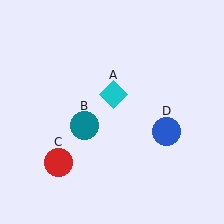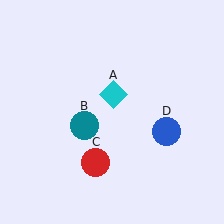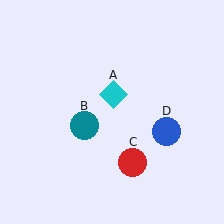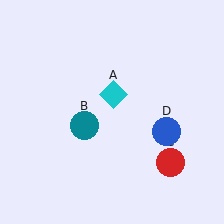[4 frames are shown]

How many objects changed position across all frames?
1 object changed position: red circle (object C).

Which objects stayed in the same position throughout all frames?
Cyan diamond (object A) and teal circle (object B) and blue circle (object D) remained stationary.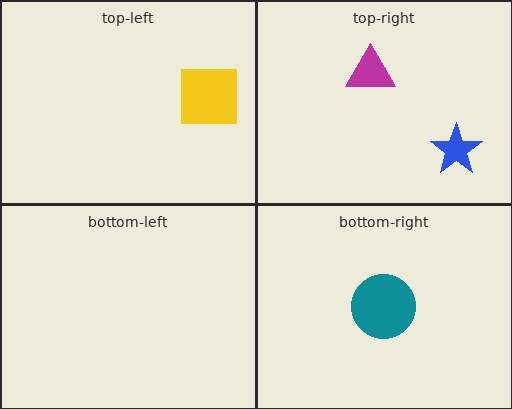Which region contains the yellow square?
The top-left region.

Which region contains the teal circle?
The bottom-right region.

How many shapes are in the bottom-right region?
1.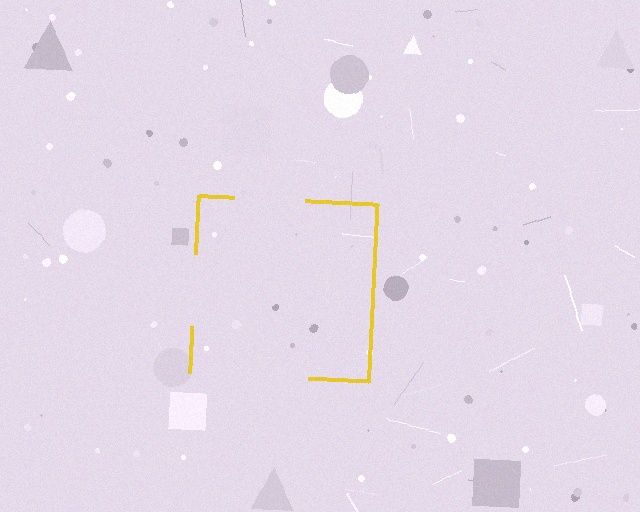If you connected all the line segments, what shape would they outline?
They would outline a square.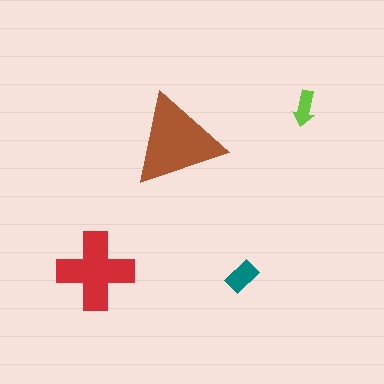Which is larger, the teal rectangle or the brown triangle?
The brown triangle.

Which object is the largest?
The brown triangle.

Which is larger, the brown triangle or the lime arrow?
The brown triangle.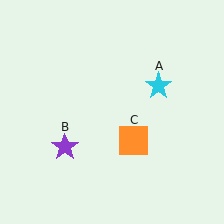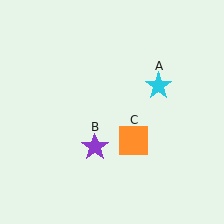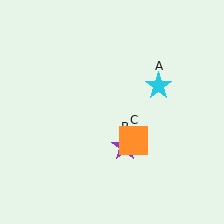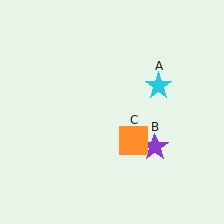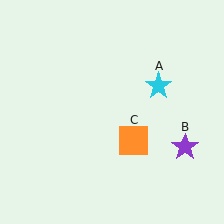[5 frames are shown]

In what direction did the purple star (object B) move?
The purple star (object B) moved right.